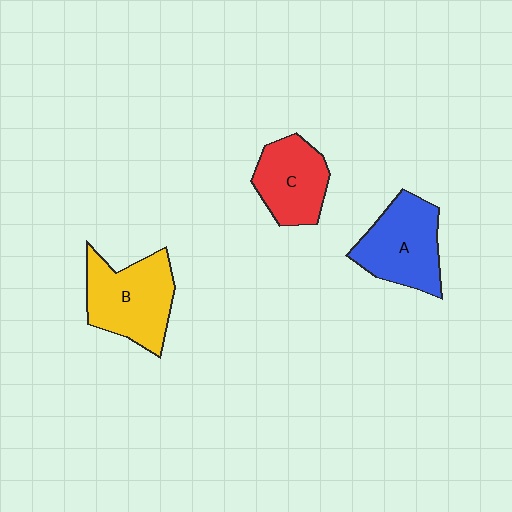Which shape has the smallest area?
Shape C (red).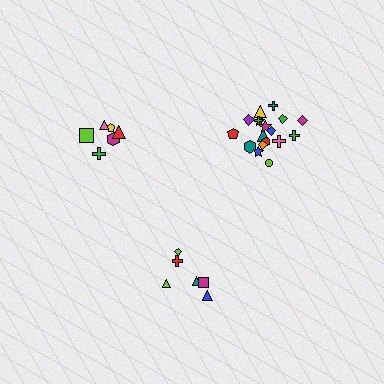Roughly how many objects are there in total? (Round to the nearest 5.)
Roughly 30 objects in total.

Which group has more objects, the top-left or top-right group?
The top-right group.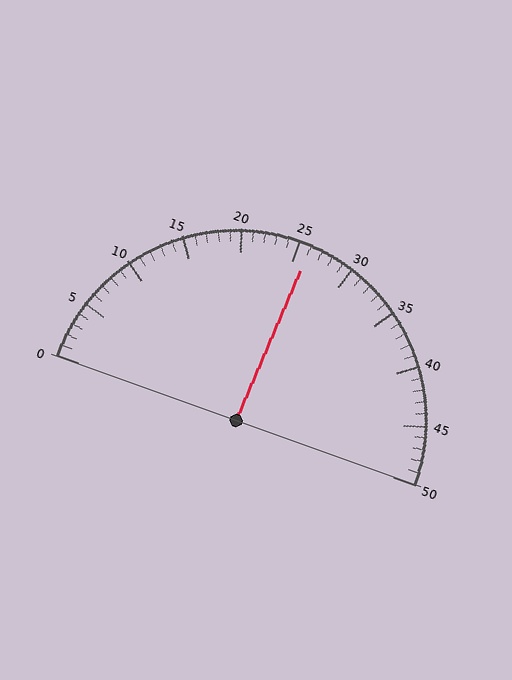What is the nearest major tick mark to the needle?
The nearest major tick mark is 25.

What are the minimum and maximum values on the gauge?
The gauge ranges from 0 to 50.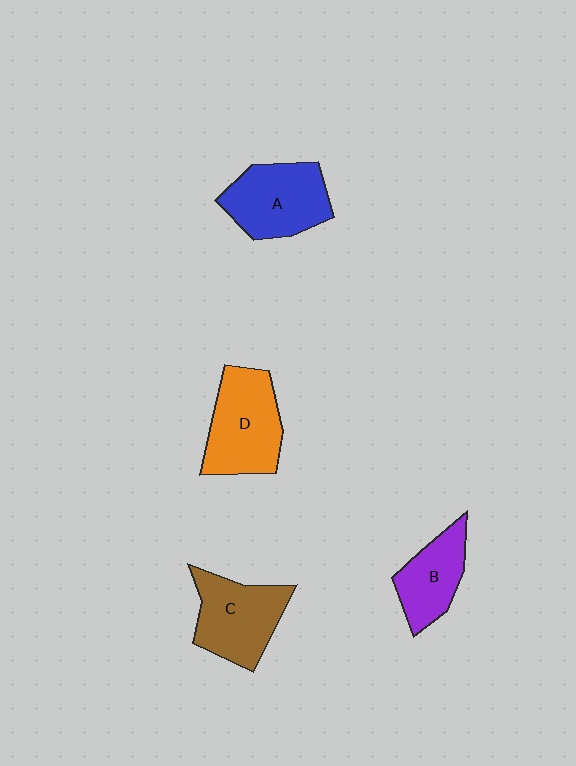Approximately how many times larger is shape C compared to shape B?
Approximately 1.3 times.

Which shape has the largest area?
Shape D (orange).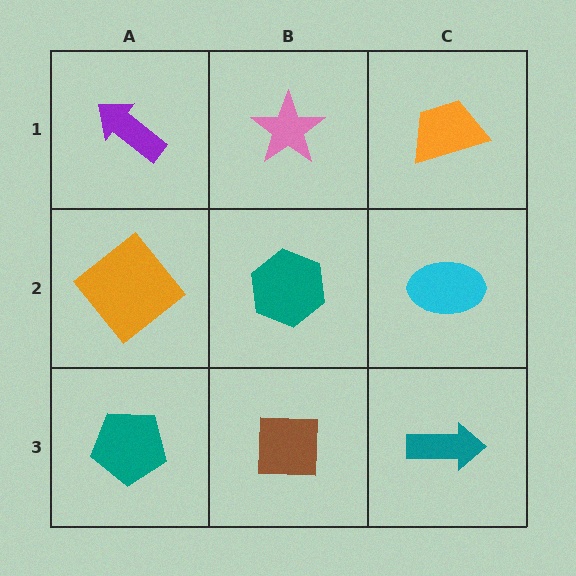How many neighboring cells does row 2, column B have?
4.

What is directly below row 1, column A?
An orange diamond.